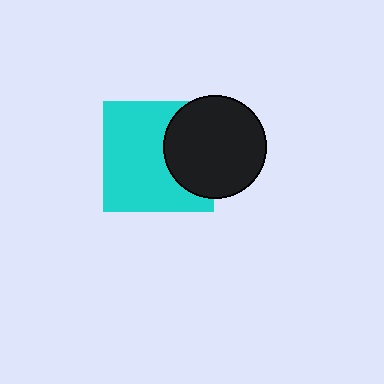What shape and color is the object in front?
The object in front is a black circle.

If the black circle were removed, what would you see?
You would see the complete cyan square.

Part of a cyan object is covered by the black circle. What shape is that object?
It is a square.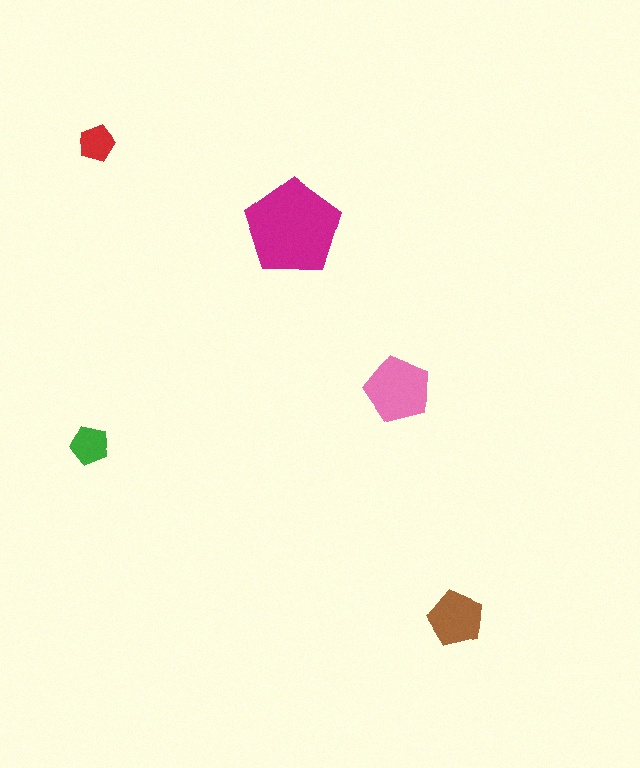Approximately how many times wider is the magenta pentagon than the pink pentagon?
About 1.5 times wider.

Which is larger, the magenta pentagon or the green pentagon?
The magenta one.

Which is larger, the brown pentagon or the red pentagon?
The brown one.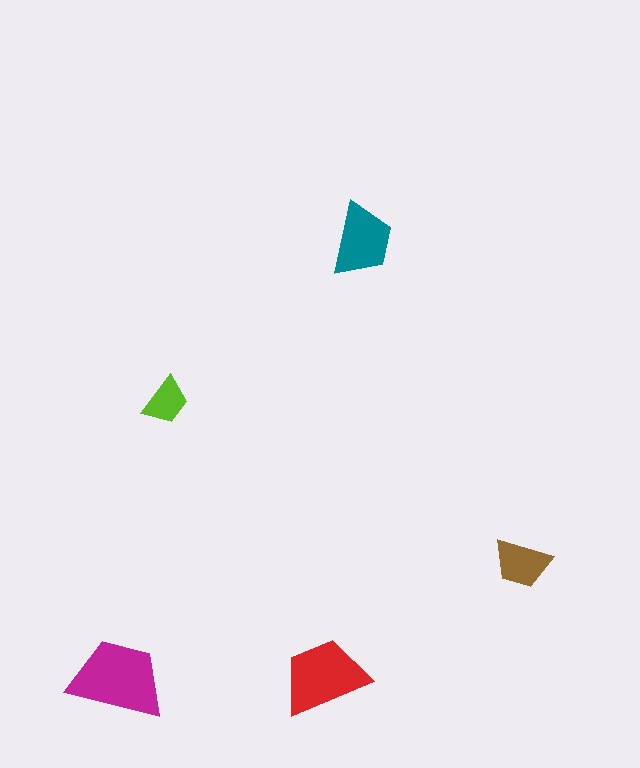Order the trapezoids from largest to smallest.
the magenta one, the red one, the teal one, the brown one, the lime one.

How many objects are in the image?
There are 5 objects in the image.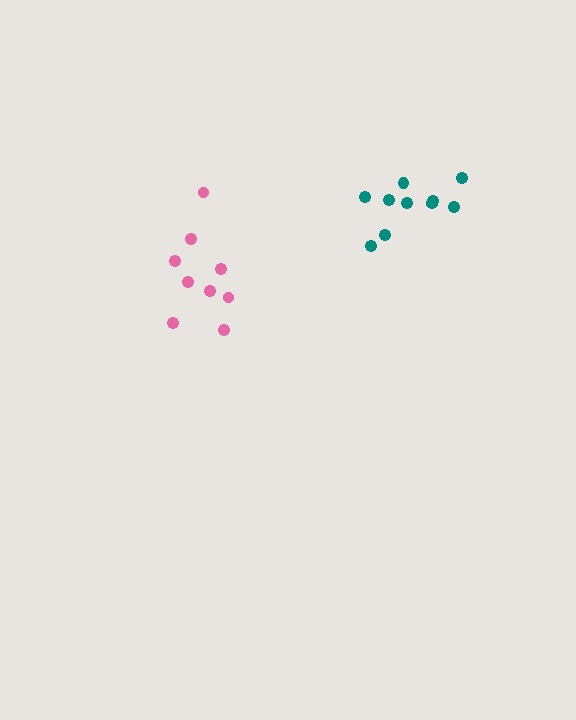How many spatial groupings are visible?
There are 2 spatial groupings.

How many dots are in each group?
Group 1: 9 dots, Group 2: 10 dots (19 total).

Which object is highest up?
The teal cluster is topmost.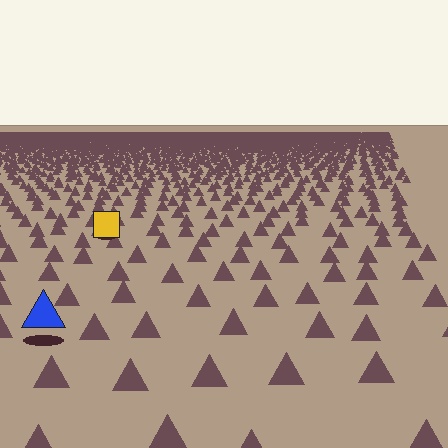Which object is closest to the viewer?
The blue triangle is closest. The texture marks near it are larger and more spread out.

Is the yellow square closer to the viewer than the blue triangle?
No. The blue triangle is closer — you can tell from the texture gradient: the ground texture is coarser near it.